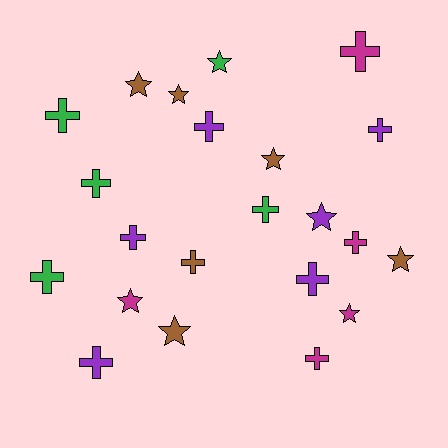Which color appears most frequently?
Purple, with 6 objects.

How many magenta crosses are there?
There are 3 magenta crosses.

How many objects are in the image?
There are 22 objects.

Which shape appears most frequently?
Cross, with 13 objects.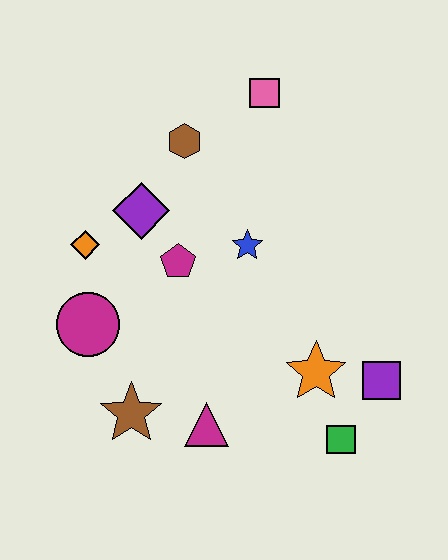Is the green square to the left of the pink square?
No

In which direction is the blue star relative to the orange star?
The blue star is above the orange star.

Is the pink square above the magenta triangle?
Yes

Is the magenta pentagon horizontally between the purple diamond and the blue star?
Yes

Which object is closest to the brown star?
The magenta triangle is closest to the brown star.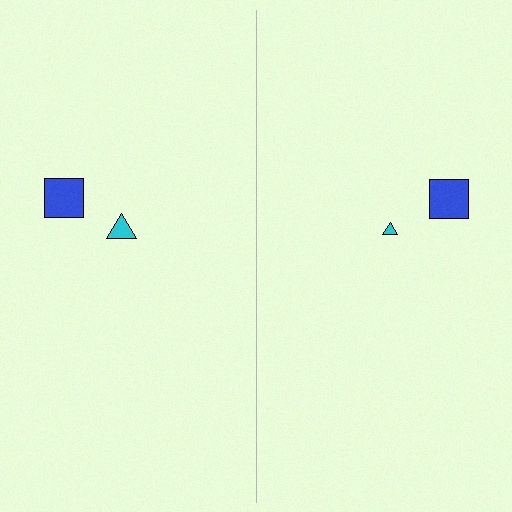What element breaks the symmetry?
The cyan triangle on the right side has a different size than its mirror counterpart.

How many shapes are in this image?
There are 4 shapes in this image.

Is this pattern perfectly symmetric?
No, the pattern is not perfectly symmetric. The cyan triangle on the right side has a different size than its mirror counterpart.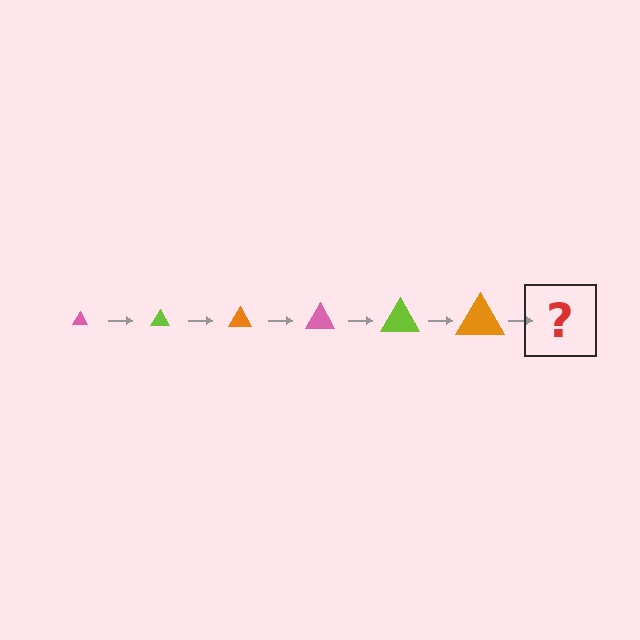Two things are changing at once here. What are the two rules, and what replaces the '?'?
The two rules are that the triangle grows larger each step and the color cycles through pink, lime, and orange. The '?' should be a pink triangle, larger than the previous one.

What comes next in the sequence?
The next element should be a pink triangle, larger than the previous one.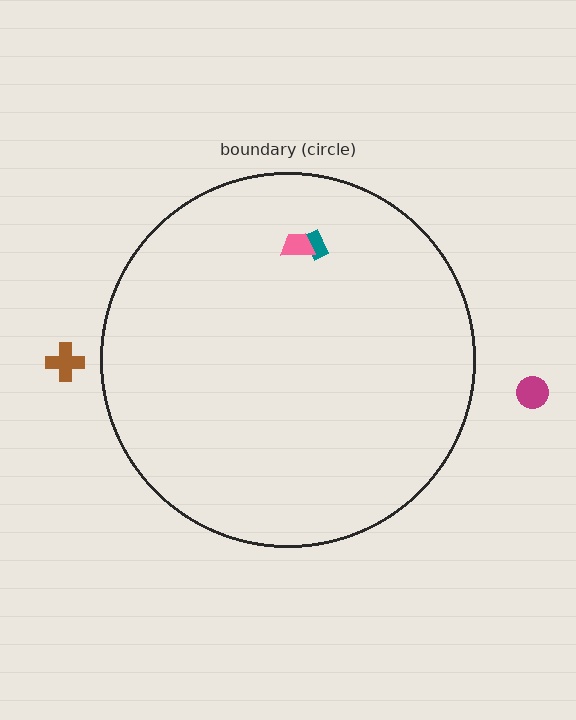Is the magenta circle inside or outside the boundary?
Outside.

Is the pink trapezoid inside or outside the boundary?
Inside.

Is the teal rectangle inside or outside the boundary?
Inside.